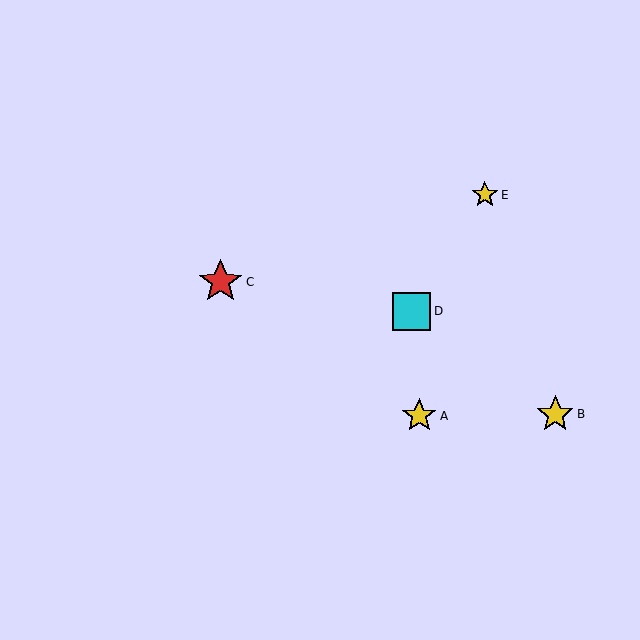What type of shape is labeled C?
Shape C is a red star.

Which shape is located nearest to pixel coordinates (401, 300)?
The cyan square (labeled D) at (411, 311) is nearest to that location.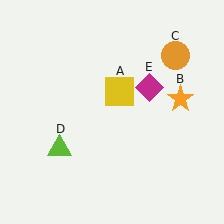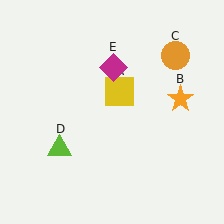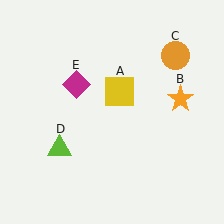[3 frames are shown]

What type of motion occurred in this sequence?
The magenta diamond (object E) rotated counterclockwise around the center of the scene.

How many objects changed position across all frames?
1 object changed position: magenta diamond (object E).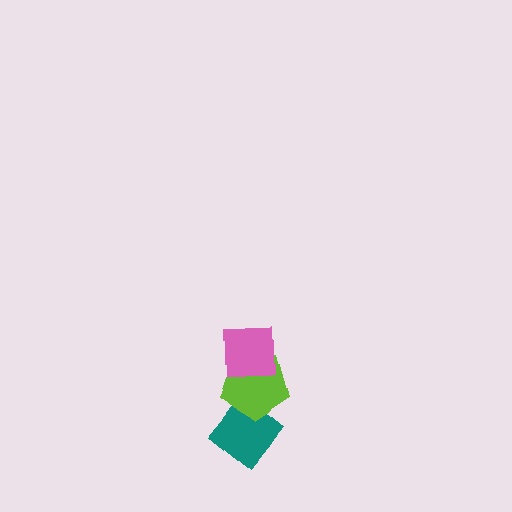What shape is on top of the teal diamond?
The lime pentagon is on top of the teal diamond.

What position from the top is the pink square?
The pink square is 1st from the top.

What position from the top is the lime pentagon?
The lime pentagon is 2nd from the top.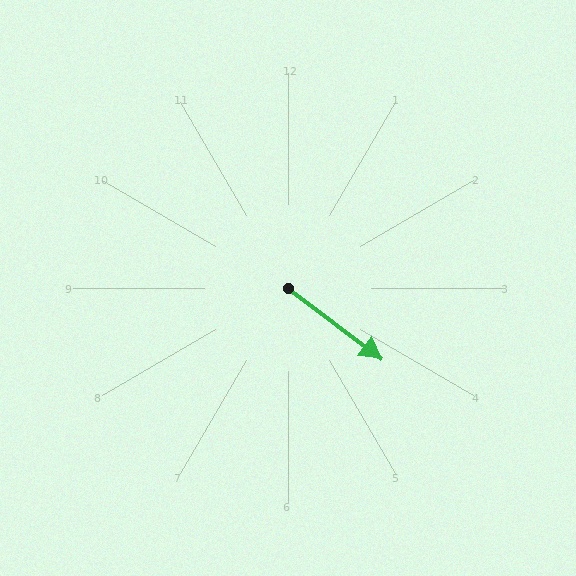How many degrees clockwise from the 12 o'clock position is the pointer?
Approximately 127 degrees.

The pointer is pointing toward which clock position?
Roughly 4 o'clock.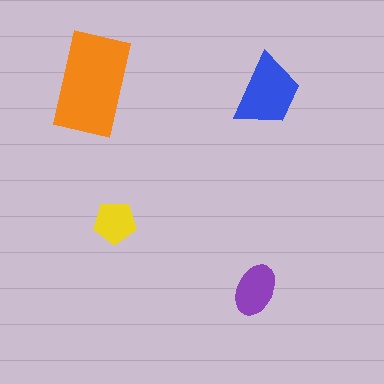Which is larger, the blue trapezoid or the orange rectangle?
The orange rectangle.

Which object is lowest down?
The purple ellipse is bottommost.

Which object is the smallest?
The yellow pentagon.